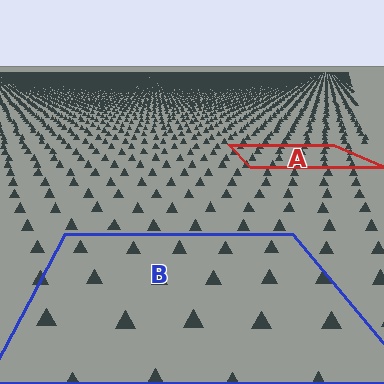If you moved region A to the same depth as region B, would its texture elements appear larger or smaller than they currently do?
They would appear larger. At a closer depth, the same texture elements are projected at a bigger on-screen size.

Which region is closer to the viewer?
Region B is closer. The texture elements there are larger and more spread out.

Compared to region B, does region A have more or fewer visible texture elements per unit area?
Region A has more texture elements per unit area — they are packed more densely because it is farther away.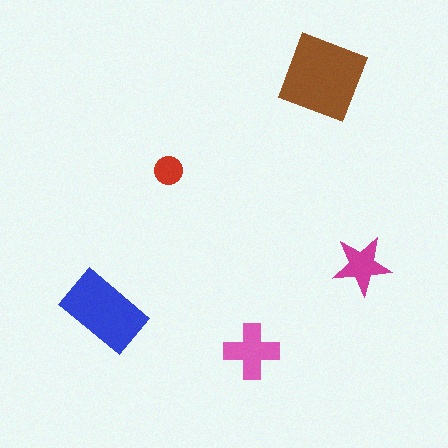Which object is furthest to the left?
The blue rectangle is leftmost.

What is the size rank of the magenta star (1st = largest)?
4th.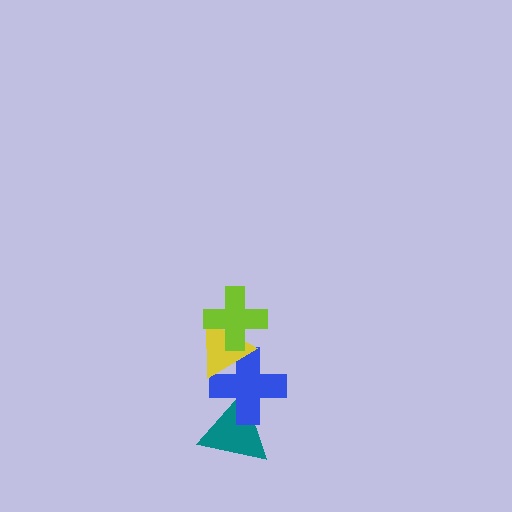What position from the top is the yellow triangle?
The yellow triangle is 2nd from the top.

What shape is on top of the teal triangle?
The blue cross is on top of the teal triangle.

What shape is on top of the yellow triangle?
The lime cross is on top of the yellow triangle.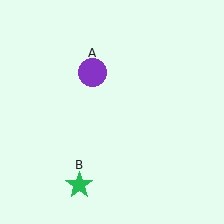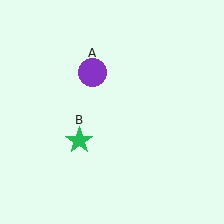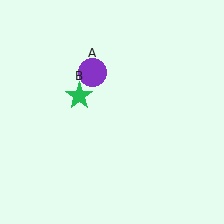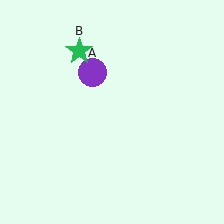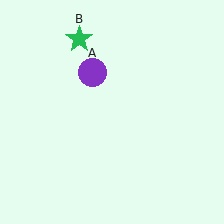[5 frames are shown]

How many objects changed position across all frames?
1 object changed position: green star (object B).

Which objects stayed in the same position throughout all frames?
Purple circle (object A) remained stationary.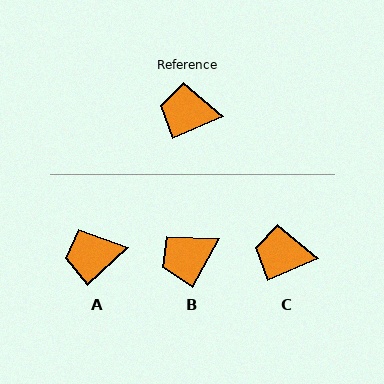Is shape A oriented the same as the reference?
No, it is off by about 20 degrees.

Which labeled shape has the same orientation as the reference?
C.